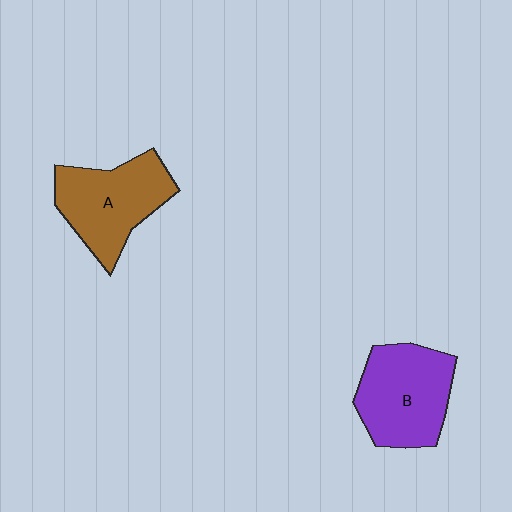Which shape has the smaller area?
Shape A (brown).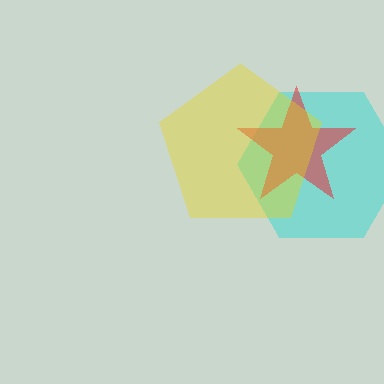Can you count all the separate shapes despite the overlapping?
Yes, there are 3 separate shapes.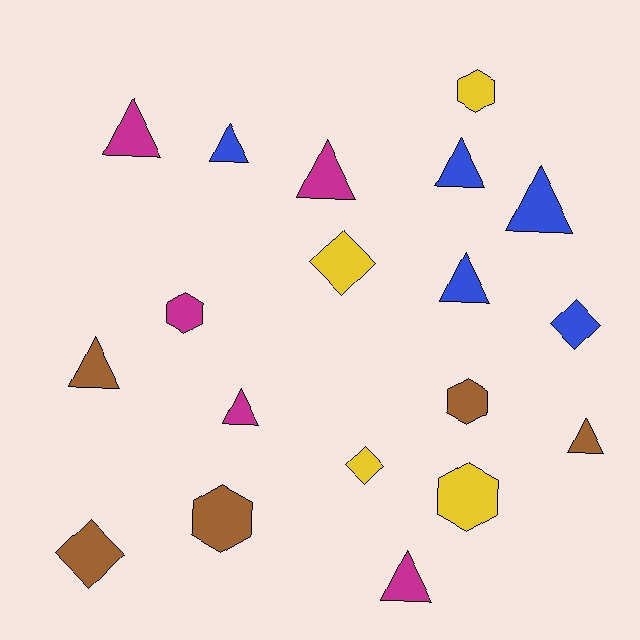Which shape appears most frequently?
Triangle, with 10 objects.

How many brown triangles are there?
There are 2 brown triangles.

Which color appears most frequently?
Blue, with 5 objects.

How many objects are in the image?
There are 19 objects.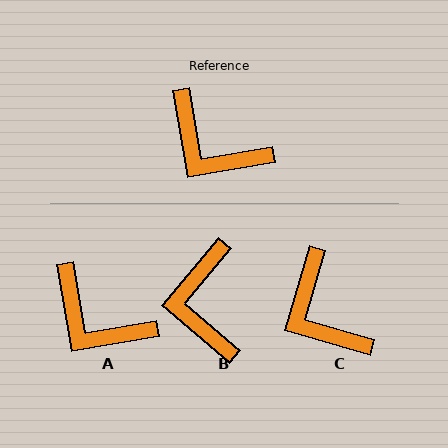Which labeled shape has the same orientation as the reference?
A.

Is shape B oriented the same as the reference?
No, it is off by about 50 degrees.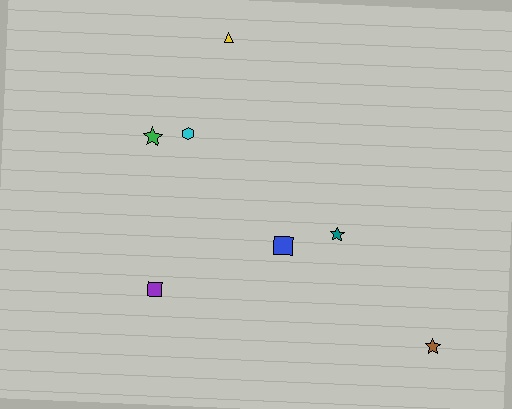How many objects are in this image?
There are 7 objects.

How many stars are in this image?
There are 3 stars.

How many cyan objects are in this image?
There is 1 cyan object.